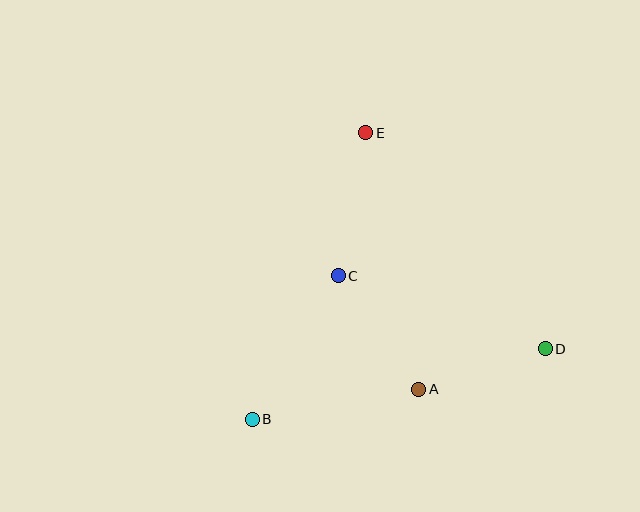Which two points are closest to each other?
Points A and D are closest to each other.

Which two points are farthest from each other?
Points B and E are farthest from each other.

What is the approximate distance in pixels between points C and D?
The distance between C and D is approximately 219 pixels.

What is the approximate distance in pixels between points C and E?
The distance between C and E is approximately 146 pixels.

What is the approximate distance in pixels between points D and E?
The distance between D and E is approximately 281 pixels.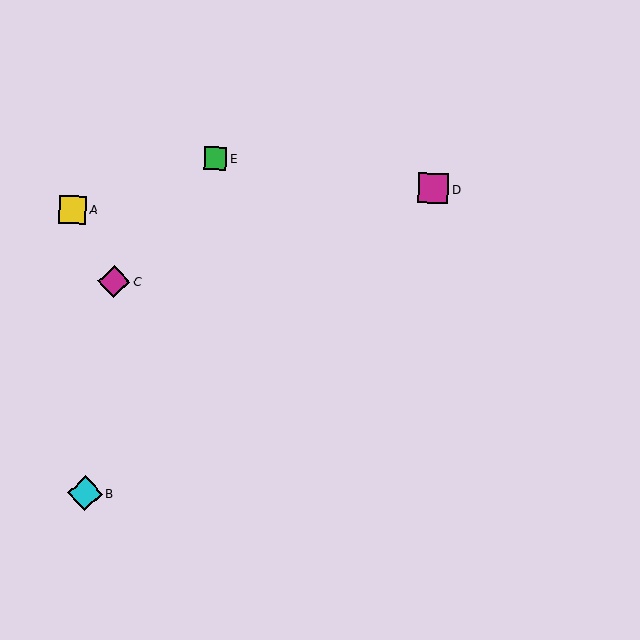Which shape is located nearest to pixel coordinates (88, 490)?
The cyan diamond (labeled B) at (85, 493) is nearest to that location.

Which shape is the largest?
The cyan diamond (labeled B) is the largest.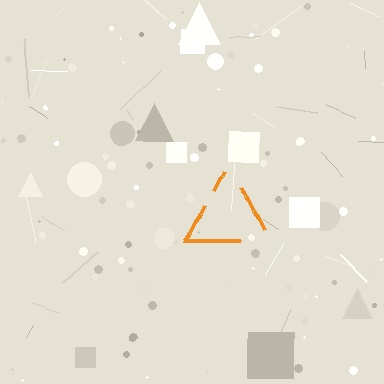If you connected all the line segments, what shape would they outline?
They would outline a triangle.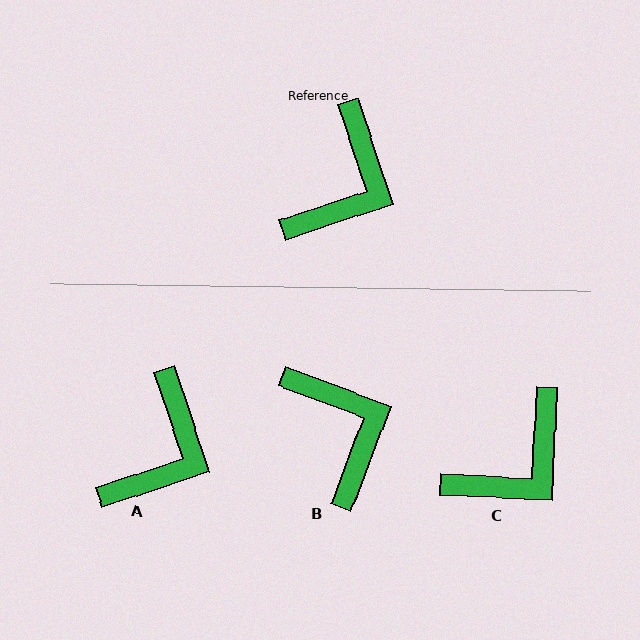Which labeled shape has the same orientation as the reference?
A.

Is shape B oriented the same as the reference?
No, it is off by about 51 degrees.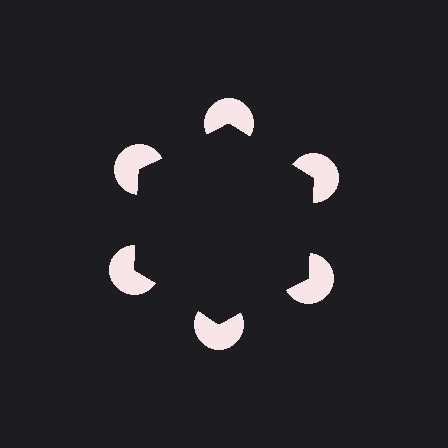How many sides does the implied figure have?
6 sides.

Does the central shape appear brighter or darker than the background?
It typically appears slightly darker than the background, even though no actual brightness change is drawn.